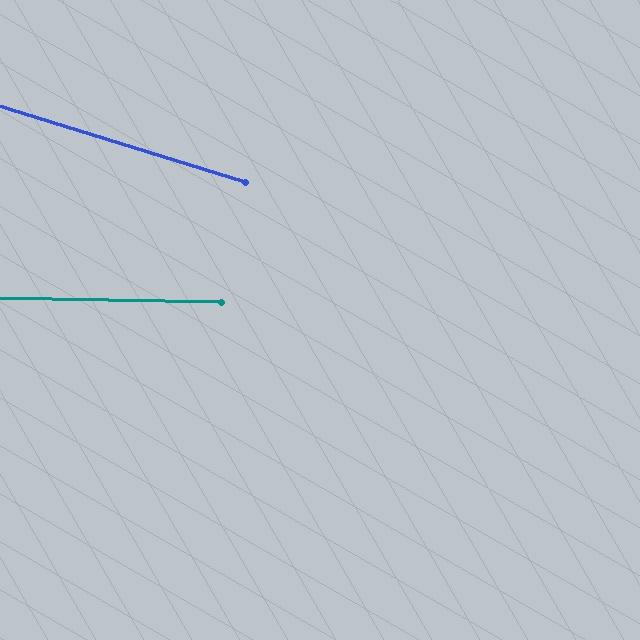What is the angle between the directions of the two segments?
Approximately 16 degrees.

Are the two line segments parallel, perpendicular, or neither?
Neither parallel nor perpendicular — they differ by about 16°.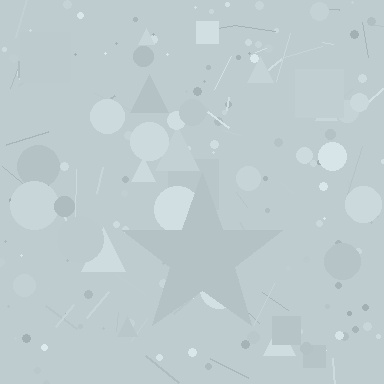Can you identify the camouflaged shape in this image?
The camouflaged shape is a star.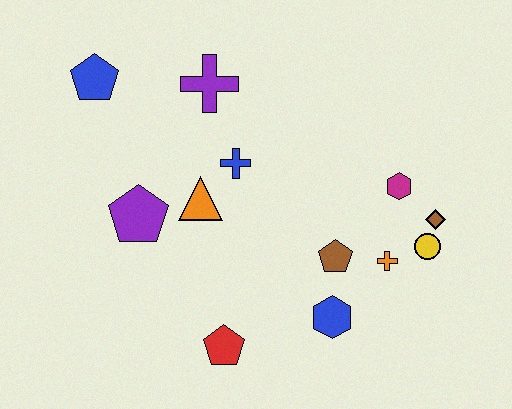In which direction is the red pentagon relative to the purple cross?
The red pentagon is below the purple cross.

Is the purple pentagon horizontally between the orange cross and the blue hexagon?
No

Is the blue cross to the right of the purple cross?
Yes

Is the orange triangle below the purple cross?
Yes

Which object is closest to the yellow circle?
The brown diamond is closest to the yellow circle.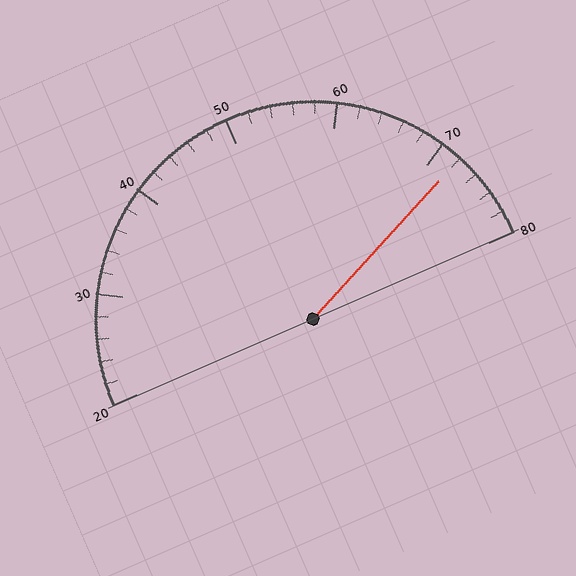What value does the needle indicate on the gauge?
The needle indicates approximately 72.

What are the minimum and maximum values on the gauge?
The gauge ranges from 20 to 80.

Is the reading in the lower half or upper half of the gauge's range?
The reading is in the upper half of the range (20 to 80).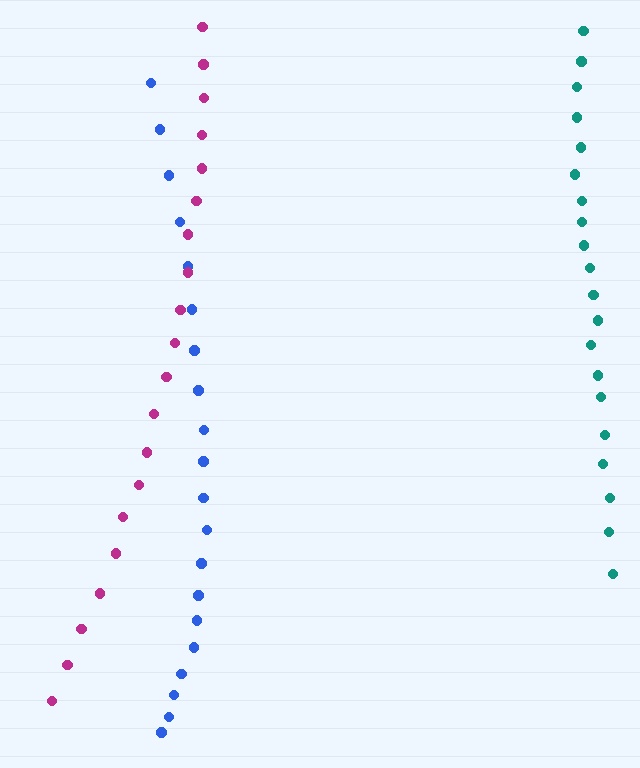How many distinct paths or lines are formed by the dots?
There are 3 distinct paths.